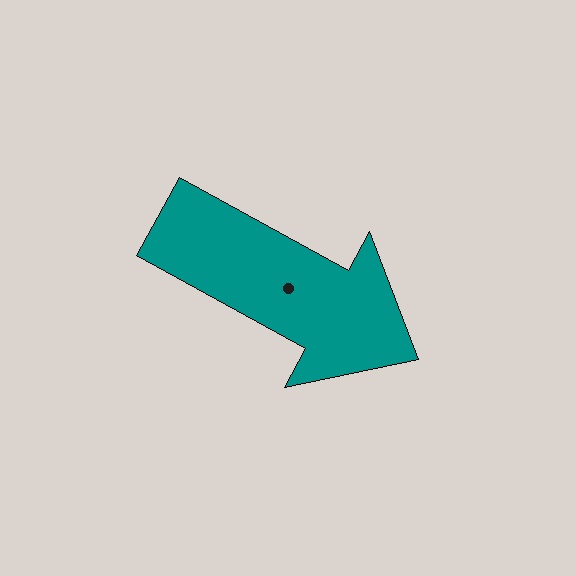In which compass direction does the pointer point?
Southeast.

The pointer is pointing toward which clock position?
Roughly 4 o'clock.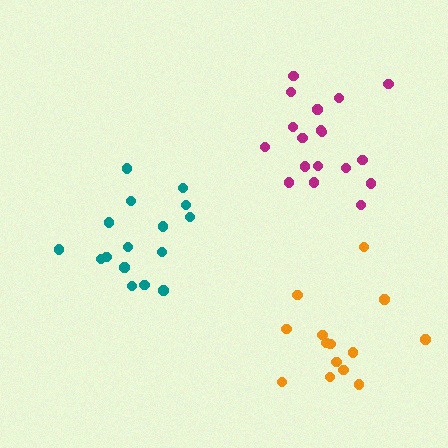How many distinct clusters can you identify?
There are 3 distinct clusters.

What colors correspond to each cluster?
The clusters are colored: magenta, teal, orange.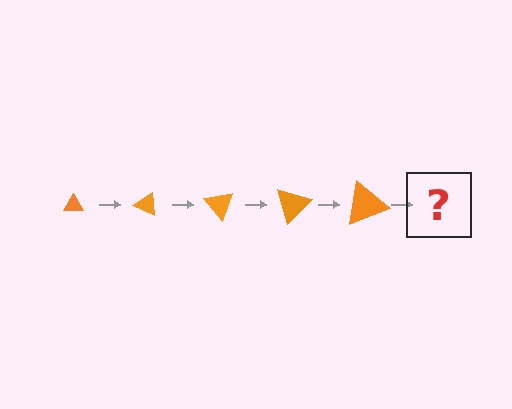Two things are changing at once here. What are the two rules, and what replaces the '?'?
The two rules are that the triangle grows larger each step and it rotates 25 degrees each step. The '?' should be a triangle, larger than the previous one and rotated 125 degrees from the start.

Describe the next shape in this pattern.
It should be a triangle, larger than the previous one and rotated 125 degrees from the start.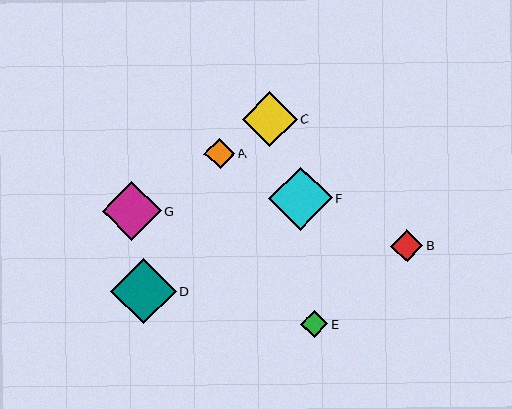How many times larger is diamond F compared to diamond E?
Diamond F is approximately 2.3 times the size of diamond E.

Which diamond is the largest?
Diamond D is the largest with a size of approximately 65 pixels.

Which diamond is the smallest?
Diamond E is the smallest with a size of approximately 27 pixels.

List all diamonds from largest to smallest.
From largest to smallest: D, F, G, C, B, A, E.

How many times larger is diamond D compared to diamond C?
Diamond D is approximately 1.2 times the size of diamond C.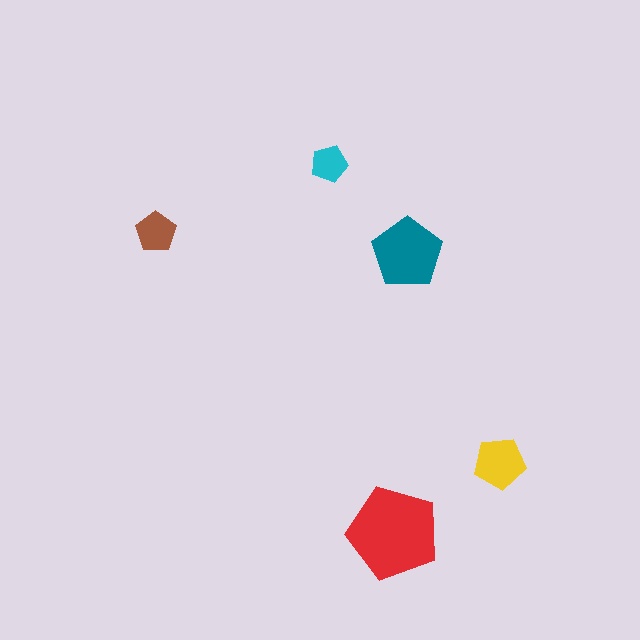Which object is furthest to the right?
The yellow pentagon is rightmost.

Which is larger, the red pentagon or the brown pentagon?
The red one.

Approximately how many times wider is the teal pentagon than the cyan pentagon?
About 2 times wider.